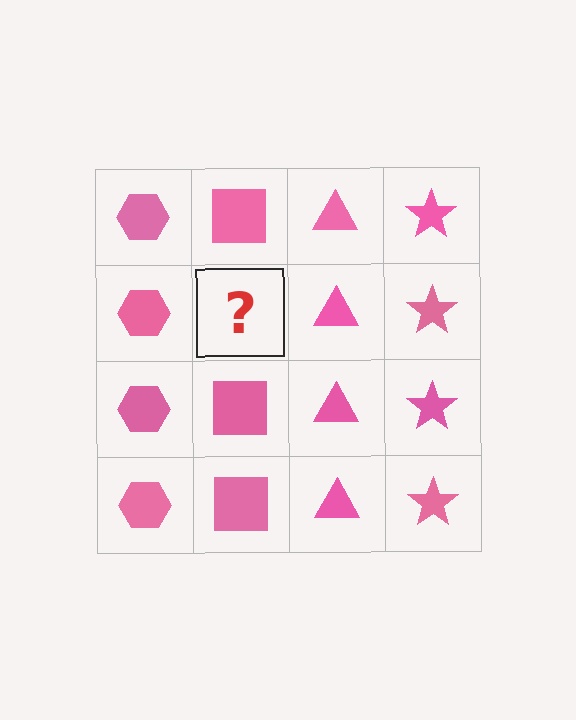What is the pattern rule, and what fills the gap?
The rule is that each column has a consistent shape. The gap should be filled with a pink square.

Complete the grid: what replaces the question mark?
The question mark should be replaced with a pink square.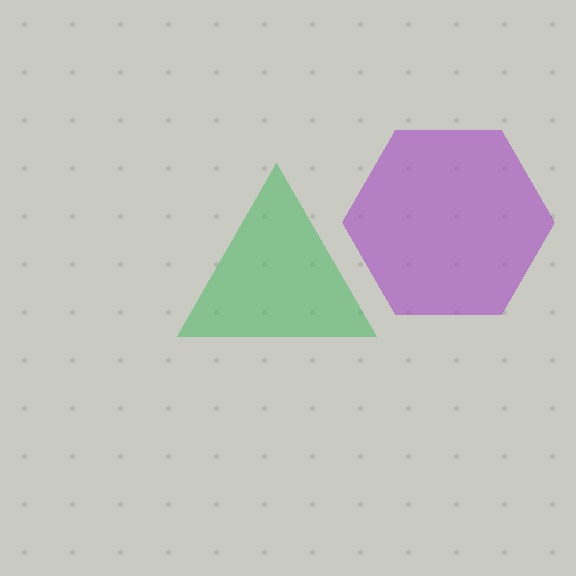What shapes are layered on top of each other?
The layered shapes are: a purple hexagon, a green triangle.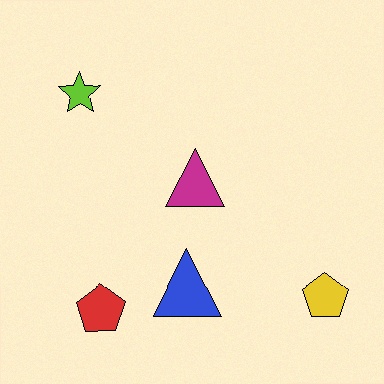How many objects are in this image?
There are 5 objects.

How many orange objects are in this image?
There are no orange objects.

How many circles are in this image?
There are no circles.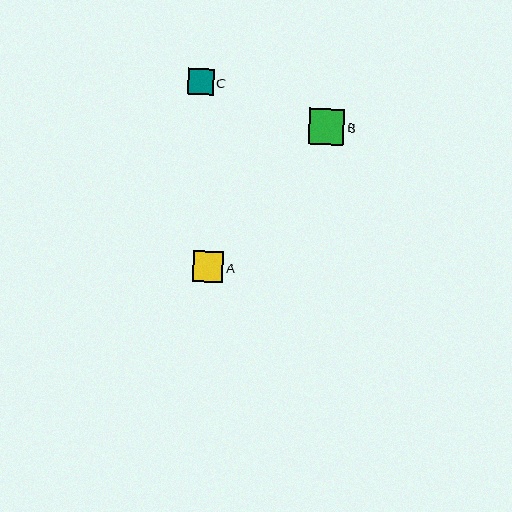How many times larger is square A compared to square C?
Square A is approximately 1.2 times the size of square C.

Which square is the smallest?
Square C is the smallest with a size of approximately 26 pixels.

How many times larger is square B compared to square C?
Square B is approximately 1.4 times the size of square C.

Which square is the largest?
Square B is the largest with a size of approximately 36 pixels.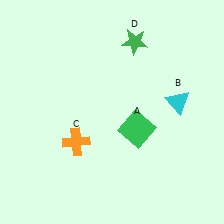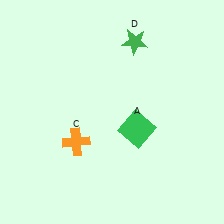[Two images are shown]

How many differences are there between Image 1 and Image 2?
There is 1 difference between the two images.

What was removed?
The cyan triangle (B) was removed in Image 2.